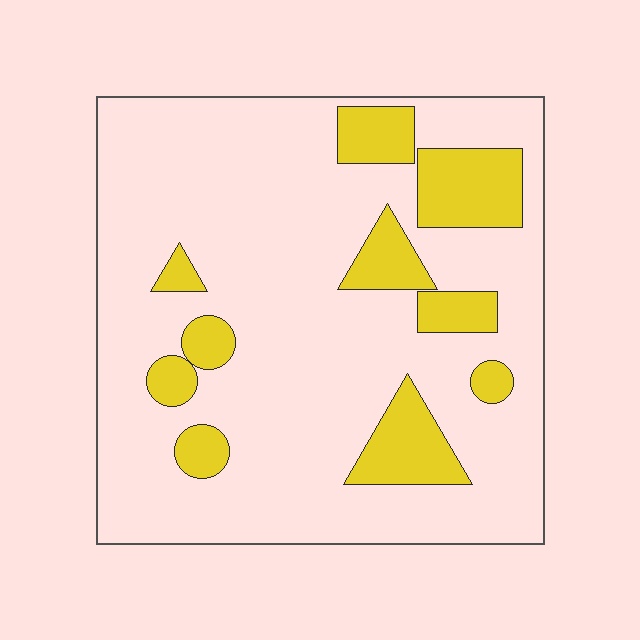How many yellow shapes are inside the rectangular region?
10.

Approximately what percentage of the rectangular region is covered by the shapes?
Approximately 20%.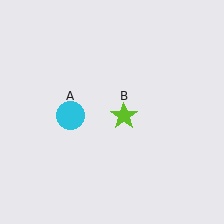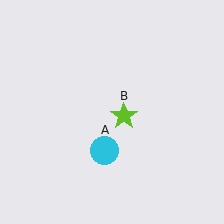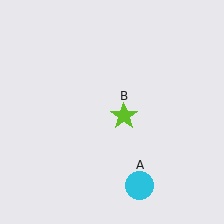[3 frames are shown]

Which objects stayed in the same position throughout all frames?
Lime star (object B) remained stationary.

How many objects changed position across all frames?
1 object changed position: cyan circle (object A).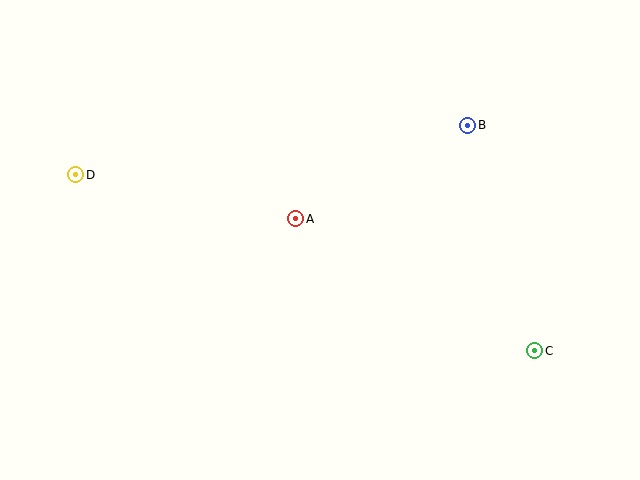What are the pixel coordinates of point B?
Point B is at (468, 125).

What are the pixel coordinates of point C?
Point C is at (535, 351).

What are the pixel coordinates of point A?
Point A is at (296, 219).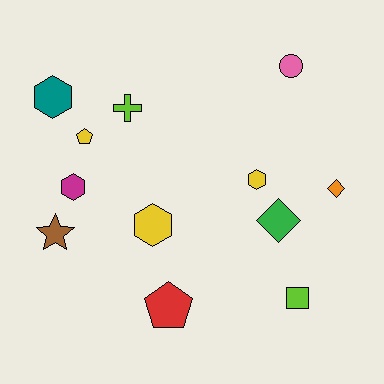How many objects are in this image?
There are 12 objects.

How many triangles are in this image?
There are no triangles.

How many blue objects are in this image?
There are no blue objects.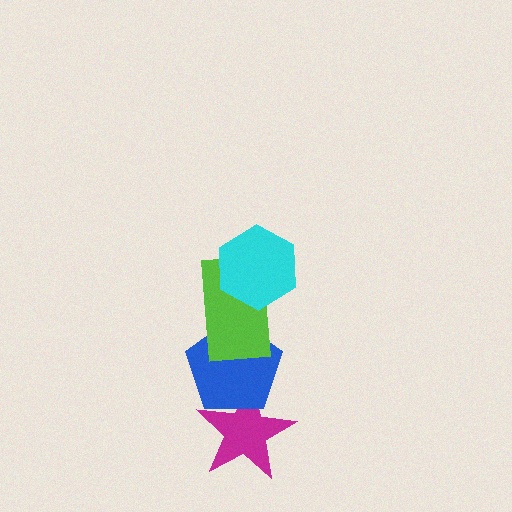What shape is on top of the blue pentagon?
The lime rectangle is on top of the blue pentagon.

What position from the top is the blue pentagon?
The blue pentagon is 3rd from the top.